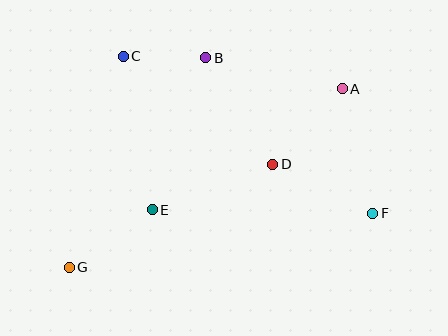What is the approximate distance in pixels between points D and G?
The distance between D and G is approximately 228 pixels.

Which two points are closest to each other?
Points B and C are closest to each other.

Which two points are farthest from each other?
Points A and G are farthest from each other.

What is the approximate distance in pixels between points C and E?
The distance between C and E is approximately 156 pixels.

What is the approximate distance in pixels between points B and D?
The distance between B and D is approximately 126 pixels.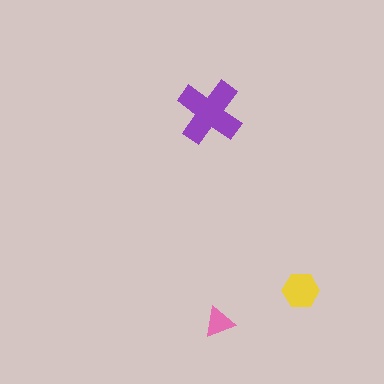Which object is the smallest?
The pink triangle.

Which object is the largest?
The purple cross.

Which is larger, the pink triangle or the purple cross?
The purple cross.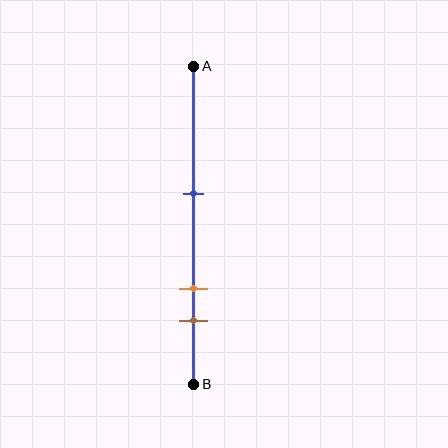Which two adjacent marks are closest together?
The orange and brown marks are the closest adjacent pair.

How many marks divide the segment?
There are 3 marks dividing the segment.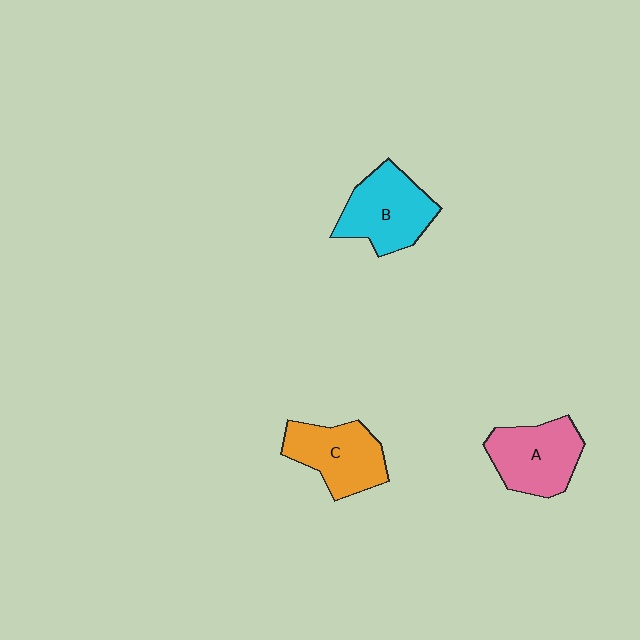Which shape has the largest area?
Shape B (cyan).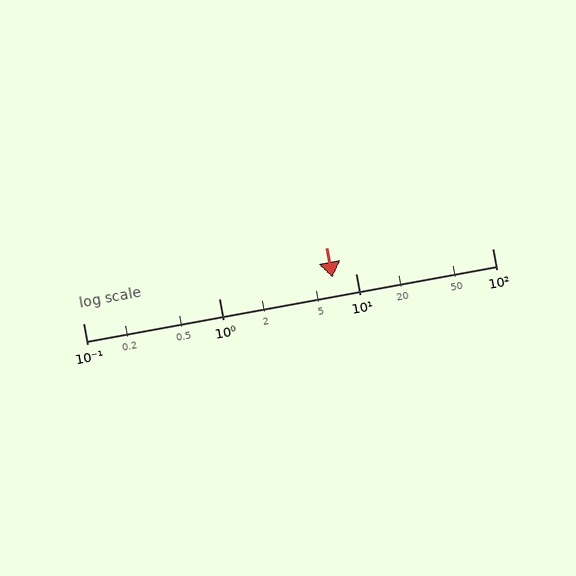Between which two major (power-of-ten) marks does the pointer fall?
The pointer is between 1 and 10.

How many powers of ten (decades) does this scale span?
The scale spans 3 decades, from 0.1 to 100.